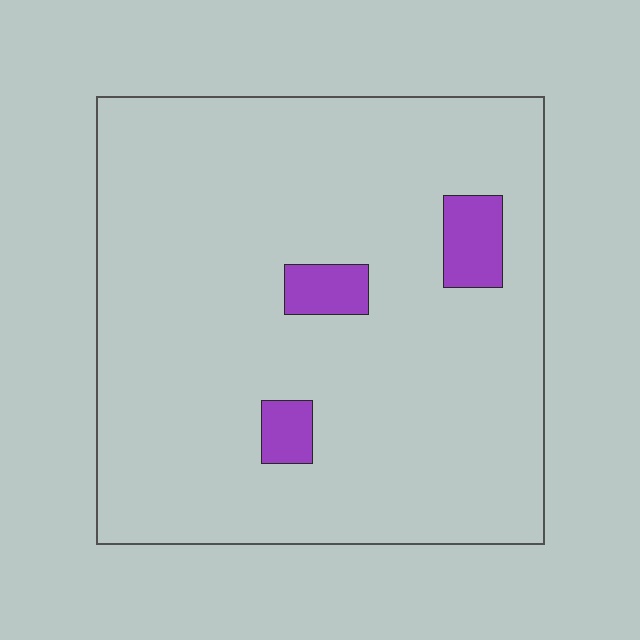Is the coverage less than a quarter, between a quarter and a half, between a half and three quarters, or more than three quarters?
Less than a quarter.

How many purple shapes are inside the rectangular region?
3.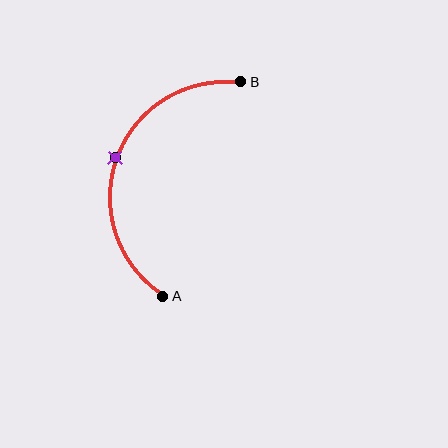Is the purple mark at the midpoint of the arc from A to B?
Yes. The purple mark lies on the arc at equal arc-length from both A and B — it is the arc midpoint.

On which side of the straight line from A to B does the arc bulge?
The arc bulges to the left of the straight line connecting A and B.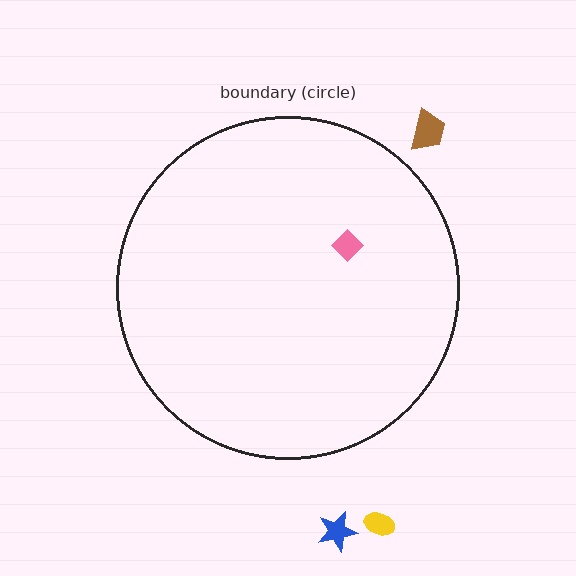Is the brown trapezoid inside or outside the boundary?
Outside.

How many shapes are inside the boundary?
1 inside, 3 outside.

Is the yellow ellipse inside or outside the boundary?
Outside.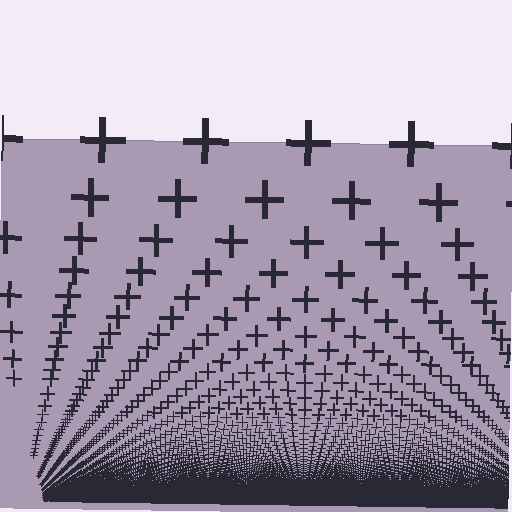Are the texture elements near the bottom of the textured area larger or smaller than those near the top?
Smaller. The gradient is inverted — elements near the bottom are smaller and denser.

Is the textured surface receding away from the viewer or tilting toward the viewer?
The surface appears to tilt toward the viewer. Texture elements get larger and sparser toward the top.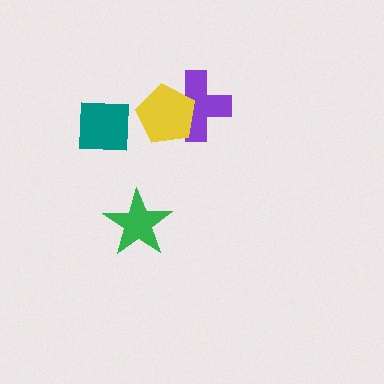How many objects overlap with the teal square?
0 objects overlap with the teal square.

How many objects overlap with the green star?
0 objects overlap with the green star.